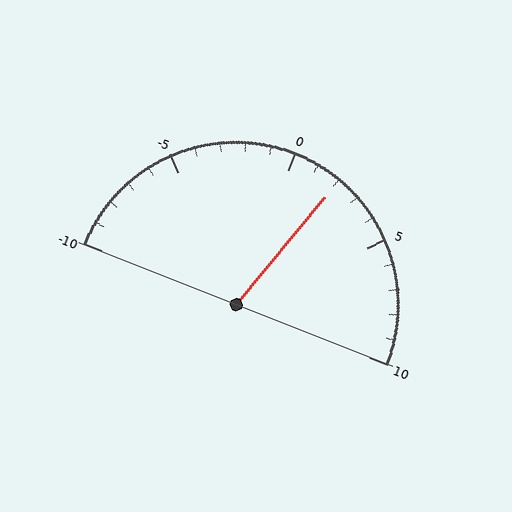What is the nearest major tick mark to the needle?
The nearest major tick mark is 0.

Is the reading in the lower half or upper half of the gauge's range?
The reading is in the upper half of the range (-10 to 10).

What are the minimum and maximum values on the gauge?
The gauge ranges from -10 to 10.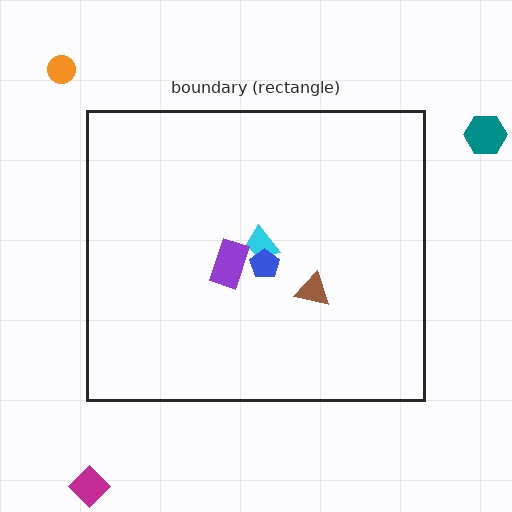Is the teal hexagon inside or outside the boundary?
Outside.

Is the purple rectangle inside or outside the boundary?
Inside.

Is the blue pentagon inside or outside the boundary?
Inside.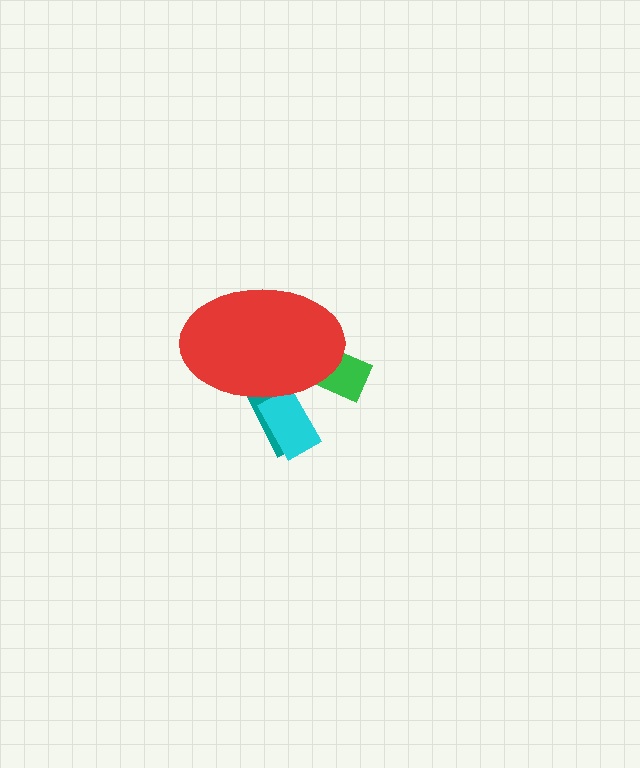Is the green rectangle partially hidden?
Yes, the green rectangle is partially hidden behind the red ellipse.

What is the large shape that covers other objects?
A red ellipse.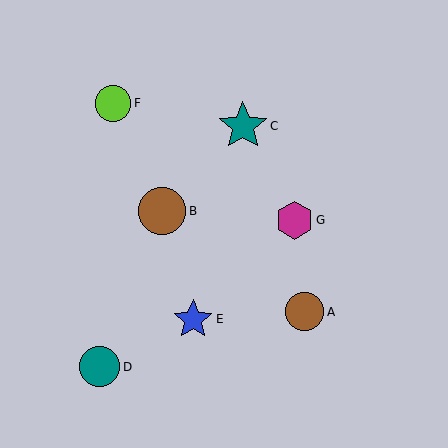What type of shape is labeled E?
Shape E is a blue star.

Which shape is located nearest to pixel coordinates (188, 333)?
The blue star (labeled E) at (193, 319) is nearest to that location.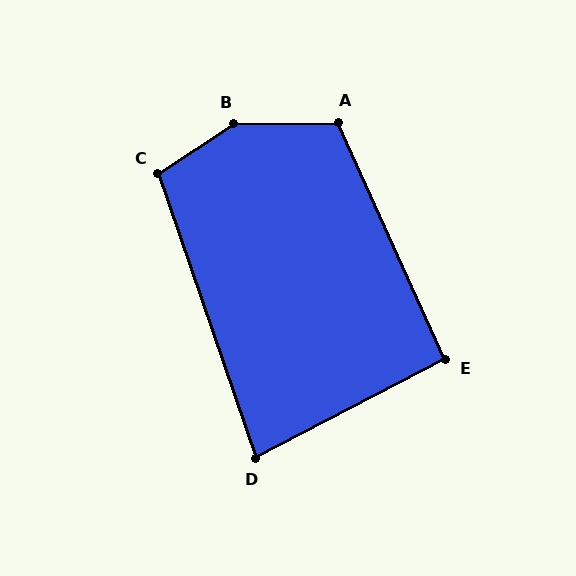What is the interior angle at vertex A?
Approximately 114 degrees (obtuse).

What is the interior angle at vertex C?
Approximately 105 degrees (obtuse).